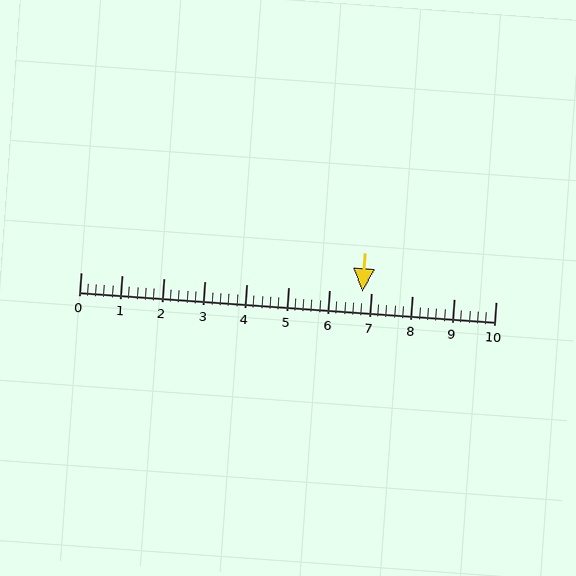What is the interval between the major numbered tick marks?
The major tick marks are spaced 1 units apart.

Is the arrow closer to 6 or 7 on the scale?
The arrow is closer to 7.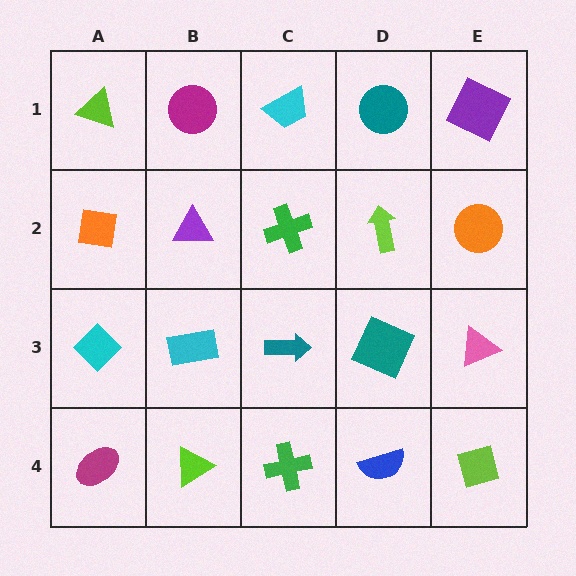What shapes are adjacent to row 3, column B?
A purple triangle (row 2, column B), a lime triangle (row 4, column B), a cyan diamond (row 3, column A), a teal arrow (row 3, column C).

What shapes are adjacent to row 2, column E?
A purple square (row 1, column E), a pink triangle (row 3, column E), a lime arrow (row 2, column D).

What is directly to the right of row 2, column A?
A purple triangle.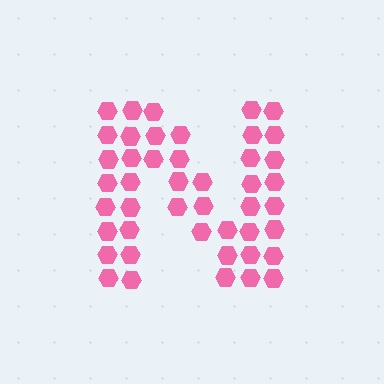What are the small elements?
The small elements are hexagons.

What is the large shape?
The large shape is the letter N.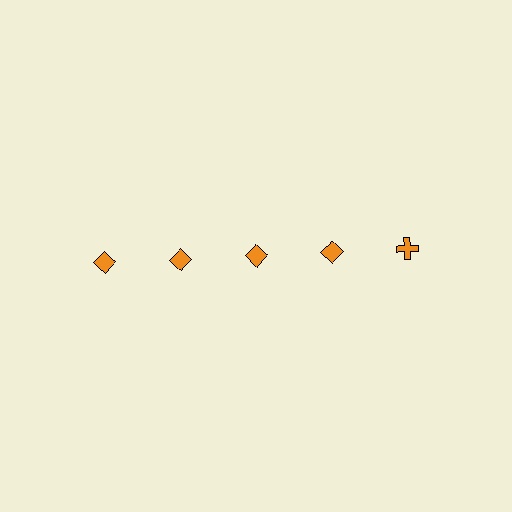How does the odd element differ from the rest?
It has a different shape: cross instead of diamond.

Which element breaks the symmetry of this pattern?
The orange cross in the top row, rightmost column breaks the symmetry. All other shapes are orange diamonds.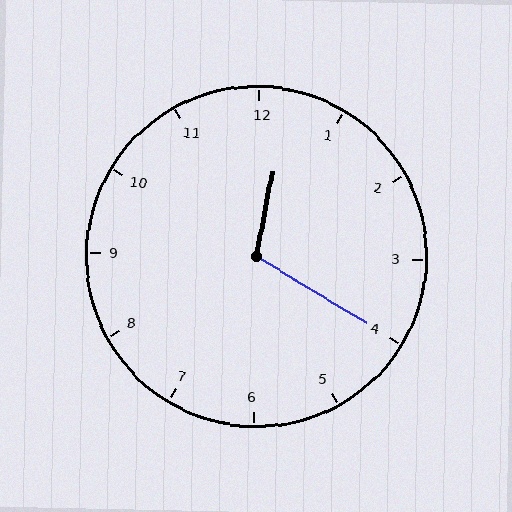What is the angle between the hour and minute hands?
Approximately 110 degrees.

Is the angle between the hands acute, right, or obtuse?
It is obtuse.